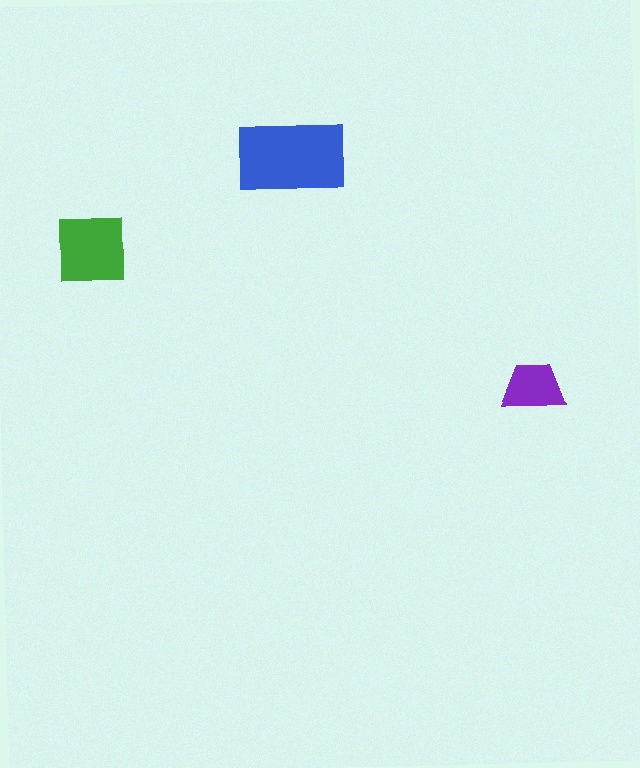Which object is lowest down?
The purple trapezoid is bottommost.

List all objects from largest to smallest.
The blue rectangle, the green square, the purple trapezoid.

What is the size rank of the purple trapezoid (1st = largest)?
3rd.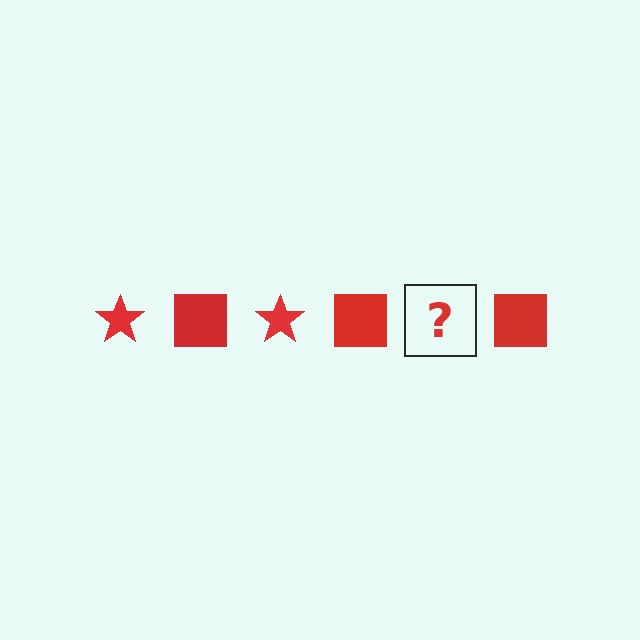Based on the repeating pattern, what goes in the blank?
The blank should be a red star.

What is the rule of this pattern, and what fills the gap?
The rule is that the pattern cycles through star, square shapes in red. The gap should be filled with a red star.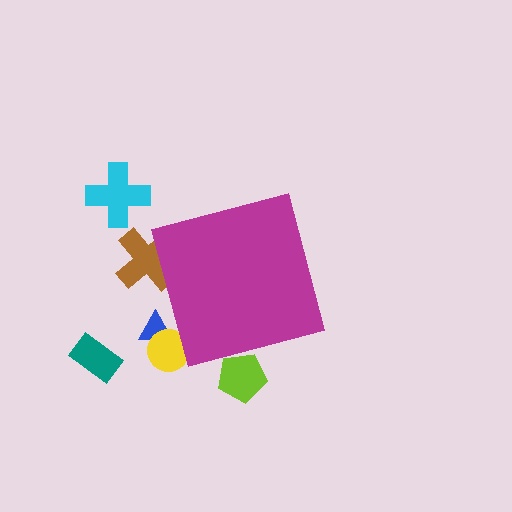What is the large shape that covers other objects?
A magenta square.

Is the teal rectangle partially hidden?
No, the teal rectangle is fully visible.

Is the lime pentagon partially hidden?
Yes, the lime pentagon is partially hidden behind the magenta square.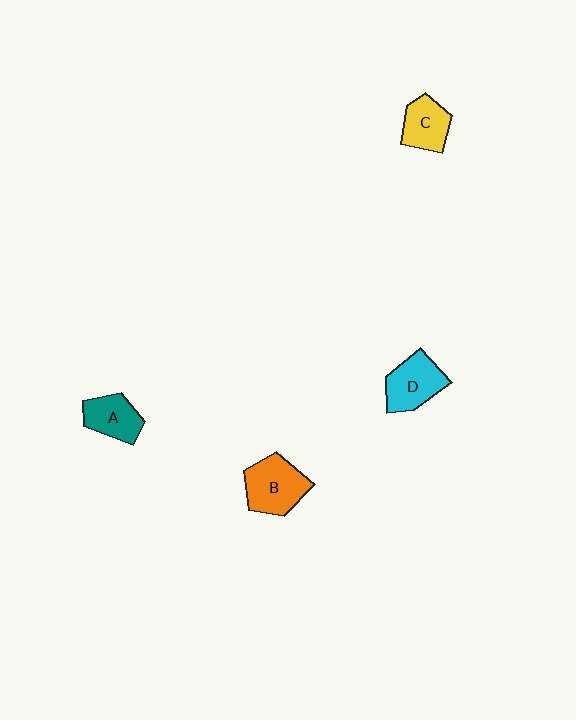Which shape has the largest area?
Shape B (orange).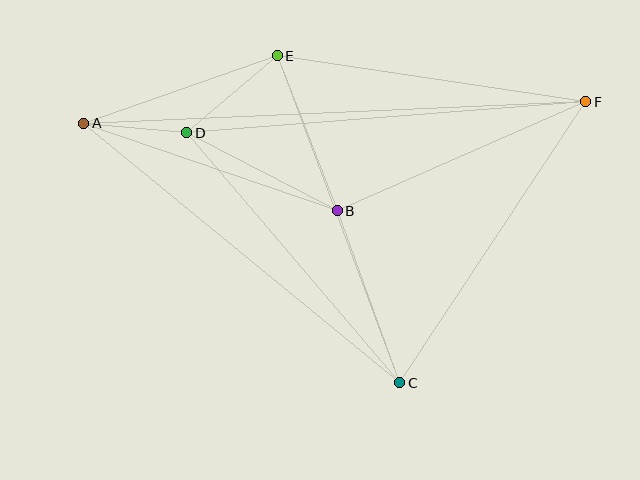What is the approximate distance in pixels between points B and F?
The distance between B and F is approximately 271 pixels.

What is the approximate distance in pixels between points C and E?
The distance between C and E is approximately 349 pixels.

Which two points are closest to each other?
Points A and D are closest to each other.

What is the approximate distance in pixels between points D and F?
The distance between D and F is approximately 400 pixels.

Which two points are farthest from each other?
Points A and F are farthest from each other.